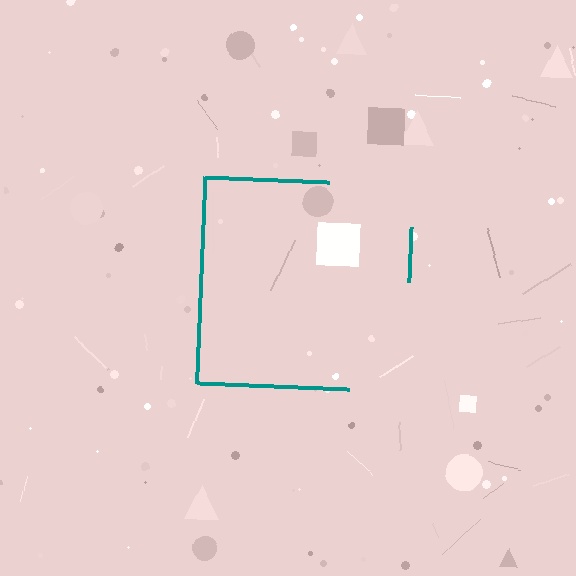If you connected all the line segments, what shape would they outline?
They would outline a square.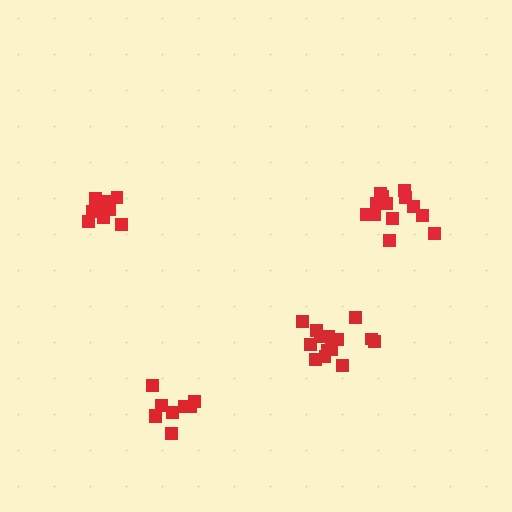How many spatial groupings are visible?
There are 4 spatial groupings.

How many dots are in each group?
Group 1: 14 dots, Group 2: 14 dots, Group 3: 9 dots, Group 4: 9 dots (46 total).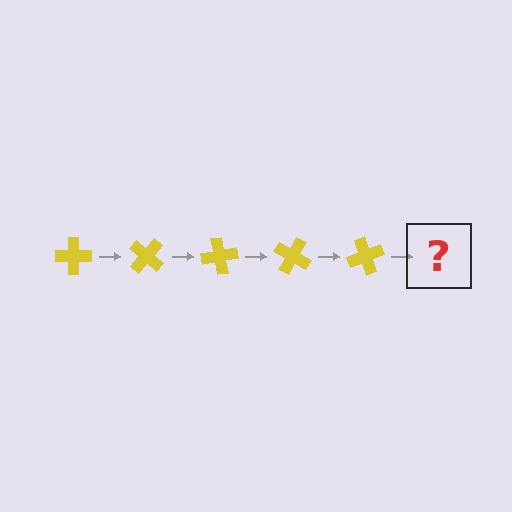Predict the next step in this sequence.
The next step is a yellow cross rotated 200 degrees.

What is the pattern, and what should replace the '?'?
The pattern is that the cross rotates 40 degrees each step. The '?' should be a yellow cross rotated 200 degrees.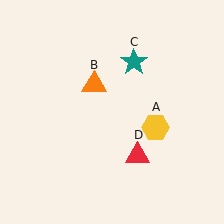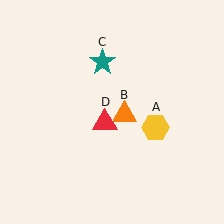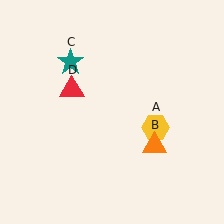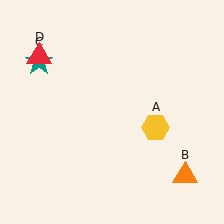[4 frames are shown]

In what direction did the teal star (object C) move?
The teal star (object C) moved left.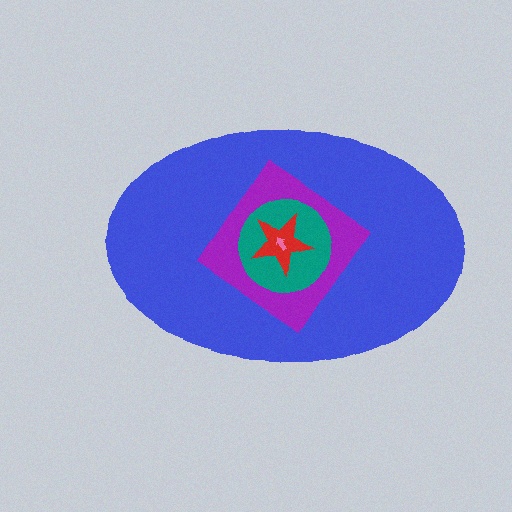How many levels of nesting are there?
5.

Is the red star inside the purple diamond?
Yes.